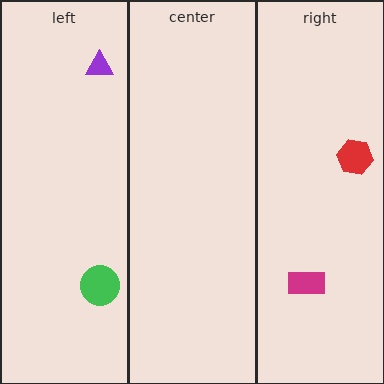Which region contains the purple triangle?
The left region.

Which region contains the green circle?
The left region.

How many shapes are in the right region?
2.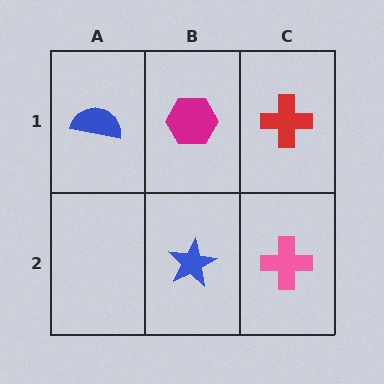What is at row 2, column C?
A pink cross.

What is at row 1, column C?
A red cross.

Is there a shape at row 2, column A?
No, that cell is empty.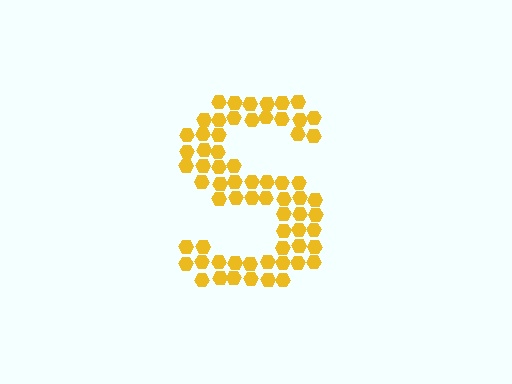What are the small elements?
The small elements are hexagons.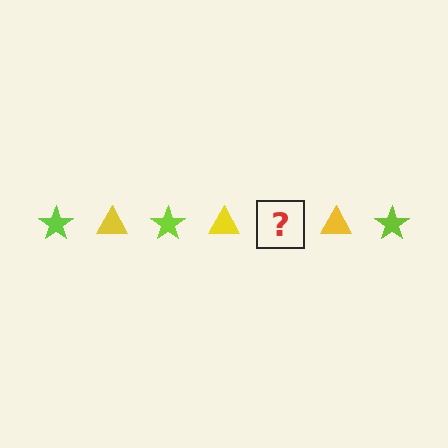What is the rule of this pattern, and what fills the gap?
The rule is that the pattern alternates between lime star and yellow triangle. The gap should be filled with a lime star.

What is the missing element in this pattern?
The missing element is a lime star.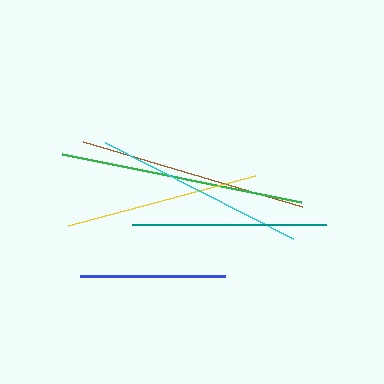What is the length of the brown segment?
The brown segment is approximately 228 pixels long.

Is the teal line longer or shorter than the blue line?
The teal line is longer than the blue line.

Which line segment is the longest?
The green line is the longest at approximately 245 pixels.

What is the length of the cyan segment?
The cyan segment is approximately 211 pixels long.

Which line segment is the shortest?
The blue line is the shortest at approximately 145 pixels.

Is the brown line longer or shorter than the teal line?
The brown line is longer than the teal line.